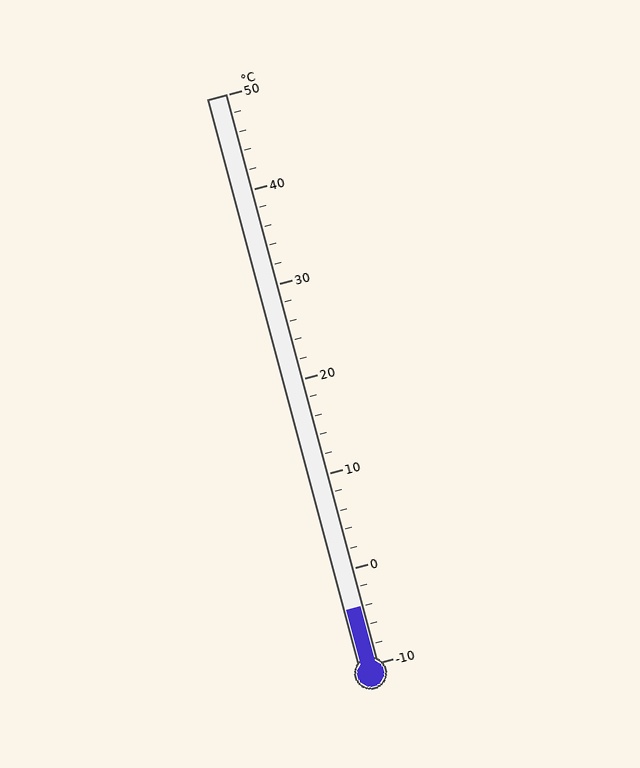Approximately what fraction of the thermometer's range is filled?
The thermometer is filled to approximately 10% of its range.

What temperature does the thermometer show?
The thermometer shows approximately -4°C.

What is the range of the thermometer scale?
The thermometer scale ranges from -10°C to 50°C.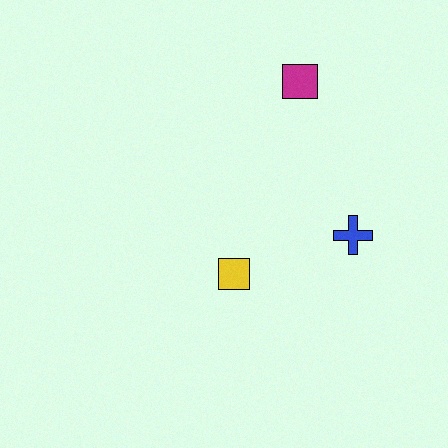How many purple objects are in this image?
There are no purple objects.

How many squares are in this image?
There are 2 squares.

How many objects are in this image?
There are 3 objects.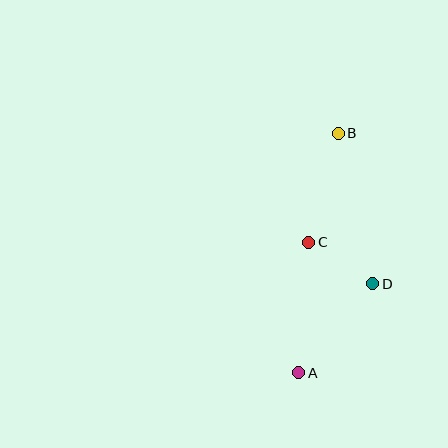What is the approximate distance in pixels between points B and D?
The distance between B and D is approximately 154 pixels.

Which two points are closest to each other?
Points C and D are closest to each other.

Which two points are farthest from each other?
Points A and B are farthest from each other.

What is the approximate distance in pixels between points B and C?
The distance between B and C is approximately 113 pixels.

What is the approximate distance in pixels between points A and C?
The distance between A and C is approximately 131 pixels.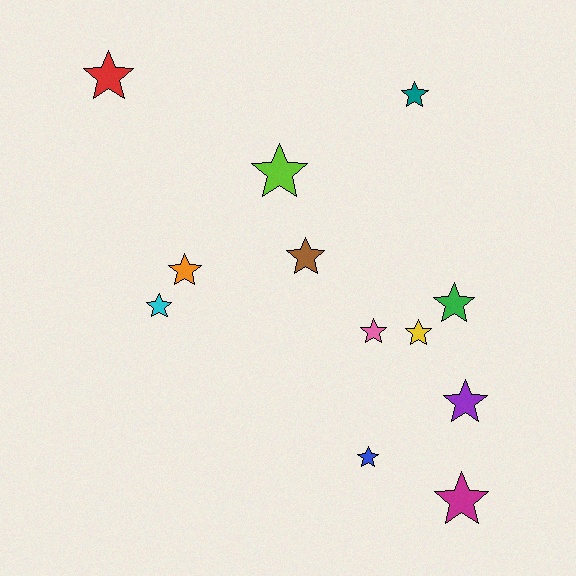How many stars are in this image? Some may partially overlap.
There are 12 stars.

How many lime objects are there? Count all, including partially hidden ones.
There is 1 lime object.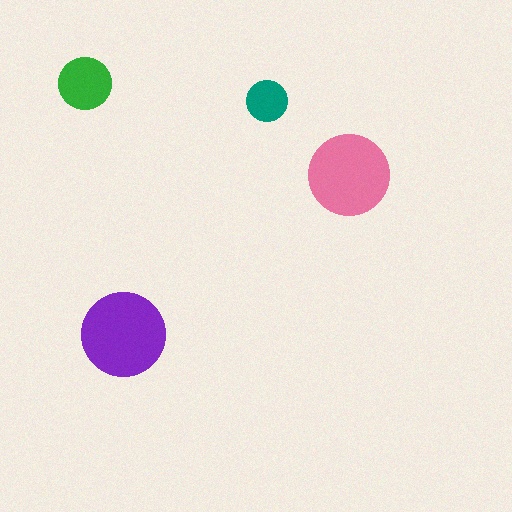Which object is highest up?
The green circle is topmost.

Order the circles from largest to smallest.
the purple one, the pink one, the green one, the teal one.